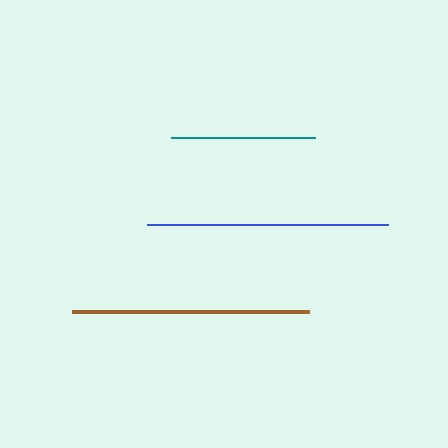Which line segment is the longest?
The blue line is the longest at approximately 241 pixels.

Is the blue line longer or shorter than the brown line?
The blue line is longer than the brown line.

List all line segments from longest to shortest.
From longest to shortest: blue, brown, teal.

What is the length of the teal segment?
The teal segment is approximately 144 pixels long.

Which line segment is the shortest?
The teal line is the shortest at approximately 144 pixels.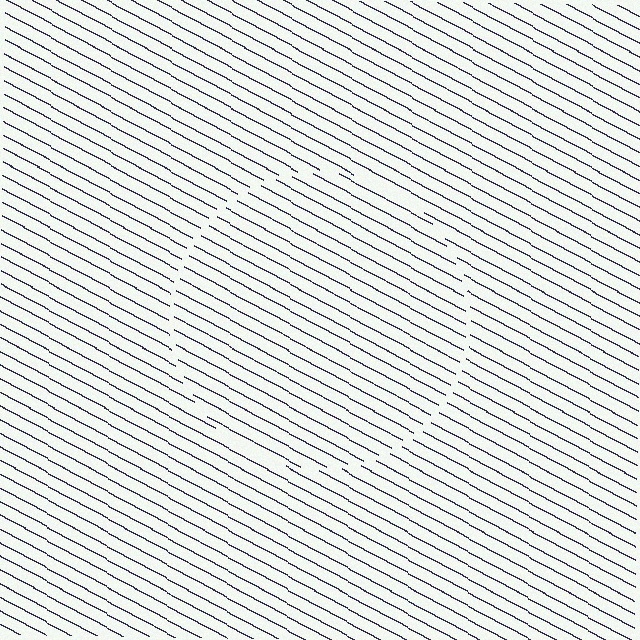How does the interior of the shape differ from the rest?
The interior of the shape contains the same grating, shifted by half a period — the contour is defined by the phase discontinuity where line-ends from the inner and outer gratings abut.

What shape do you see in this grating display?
An illusory circle. The interior of the shape contains the same grating, shifted by half a period — the contour is defined by the phase discontinuity where line-ends from the inner and outer gratings abut.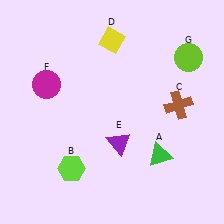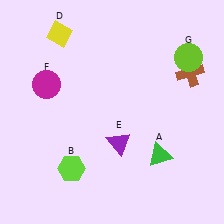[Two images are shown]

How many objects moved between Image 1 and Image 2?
2 objects moved between the two images.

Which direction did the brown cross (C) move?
The brown cross (C) moved up.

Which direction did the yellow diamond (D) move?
The yellow diamond (D) moved left.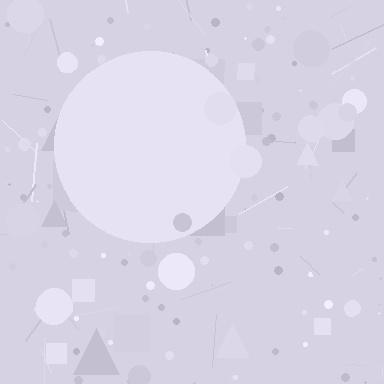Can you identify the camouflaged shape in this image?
The camouflaged shape is a circle.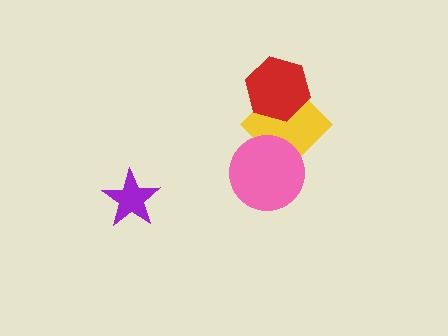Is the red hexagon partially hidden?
No, no other shape covers it.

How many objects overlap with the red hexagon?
1 object overlaps with the red hexagon.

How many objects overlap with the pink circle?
1 object overlaps with the pink circle.